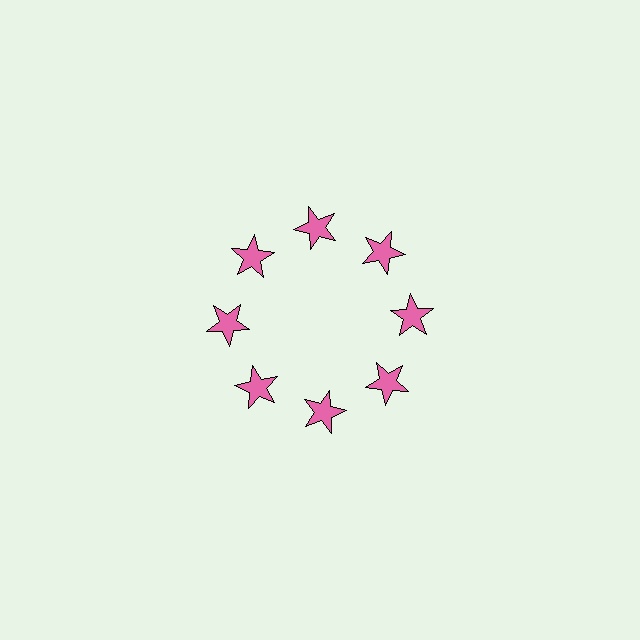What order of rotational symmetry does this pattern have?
This pattern has 8-fold rotational symmetry.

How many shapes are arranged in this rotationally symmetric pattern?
There are 8 shapes, arranged in 8 groups of 1.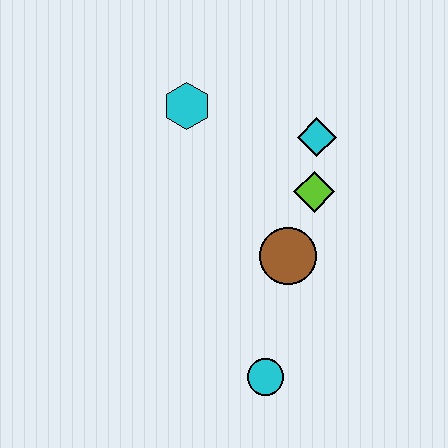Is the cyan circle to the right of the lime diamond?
No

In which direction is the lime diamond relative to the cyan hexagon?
The lime diamond is to the right of the cyan hexagon.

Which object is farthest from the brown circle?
The cyan hexagon is farthest from the brown circle.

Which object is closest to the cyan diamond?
The lime diamond is closest to the cyan diamond.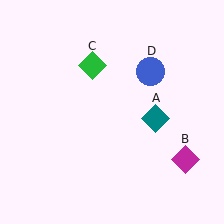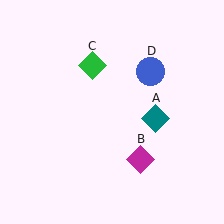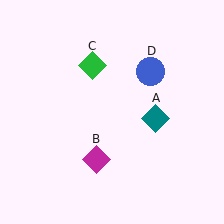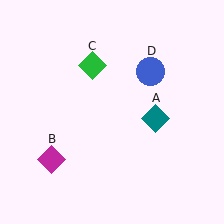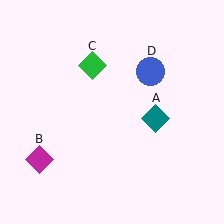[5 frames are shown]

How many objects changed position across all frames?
1 object changed position: magenta diamond (object B).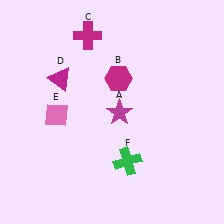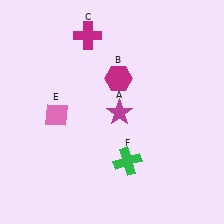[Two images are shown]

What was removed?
The magenta triangle (D) was removed in Image 2.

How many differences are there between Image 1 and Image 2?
There is 1 difference between the two images.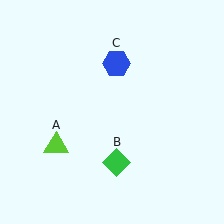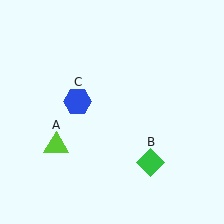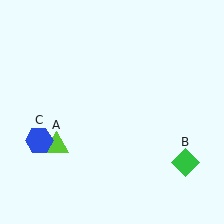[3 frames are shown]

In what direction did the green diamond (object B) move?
The green diamond (object B) moved right.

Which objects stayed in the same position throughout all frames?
Lime triangle (object A) remained stationary.